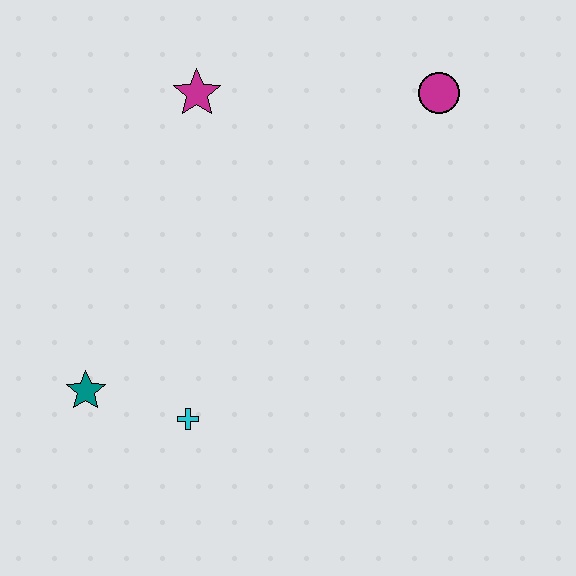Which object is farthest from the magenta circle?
The teal star is farthest from the magenta circle.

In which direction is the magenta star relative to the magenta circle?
The magenta star is to the left of the magenta circle.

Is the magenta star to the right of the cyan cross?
Yes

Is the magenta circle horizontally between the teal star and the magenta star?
No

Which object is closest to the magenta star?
The magenta circle is closest to the magenta star.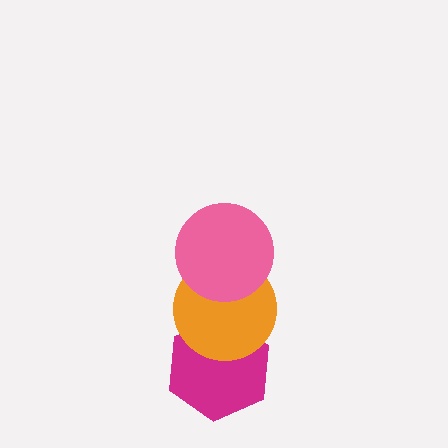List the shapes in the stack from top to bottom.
From top to bottom: the pink circle, the orange circle, the magenta hexagon.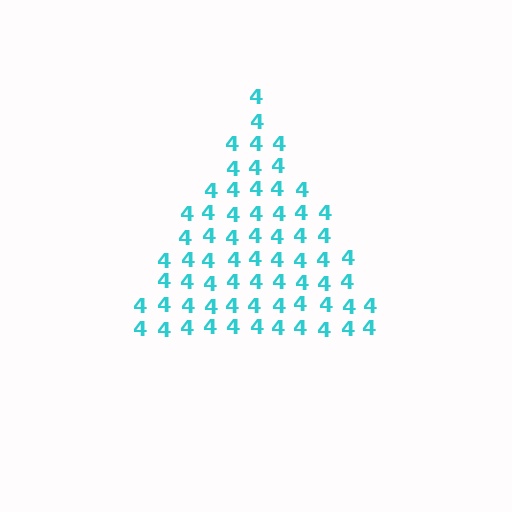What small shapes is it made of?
It is made of small digit 4's.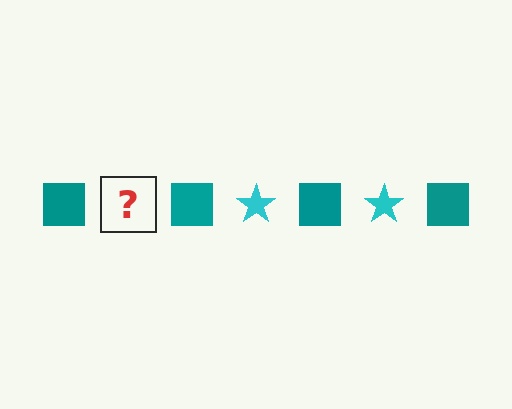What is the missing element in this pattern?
The missing element is a cyan star.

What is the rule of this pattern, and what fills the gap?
The rule is that the pattern alternates between teal square and cyan star. The gap should be filled with a cyan star.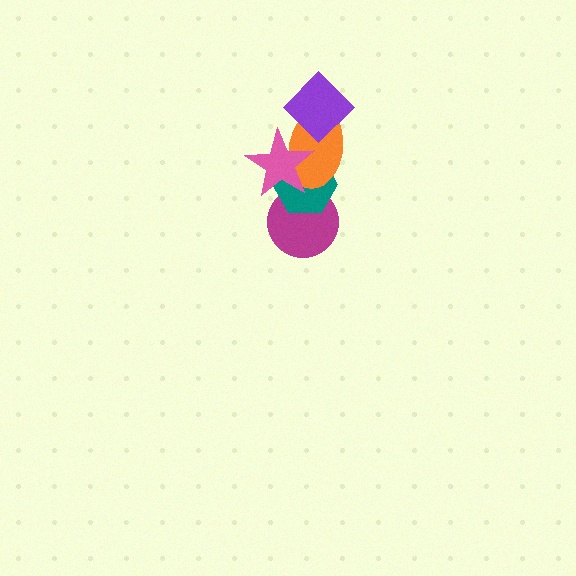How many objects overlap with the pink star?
3 objects overlap with the pink star.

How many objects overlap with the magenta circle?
2 objects overlap with the magenta circle.